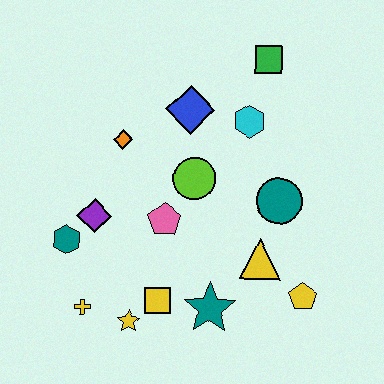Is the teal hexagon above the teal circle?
No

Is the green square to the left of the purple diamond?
No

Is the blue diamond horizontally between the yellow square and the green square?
Yes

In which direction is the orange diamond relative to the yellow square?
The orange diamond is above the yellow square.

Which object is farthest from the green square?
The yellow cross is farthest from the green square.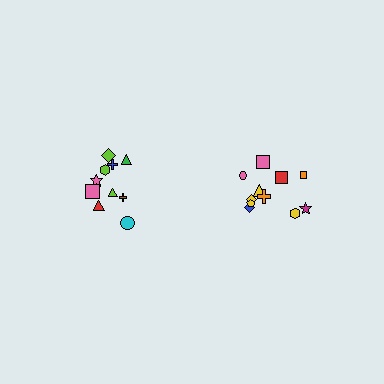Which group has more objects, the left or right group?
The right group.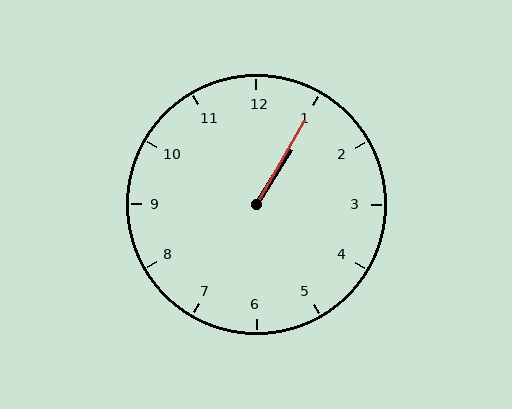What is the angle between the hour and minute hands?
Approximately 2 degrees.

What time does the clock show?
1:05.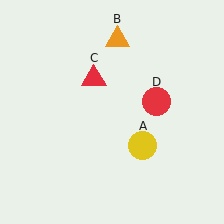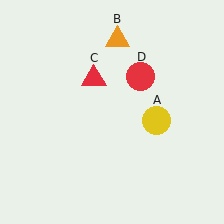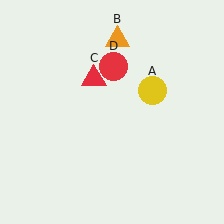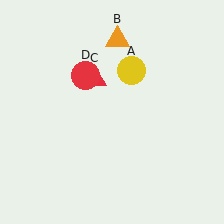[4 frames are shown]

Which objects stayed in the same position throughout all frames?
Orange triangle (object B) and red triangle (object C) remained stationary.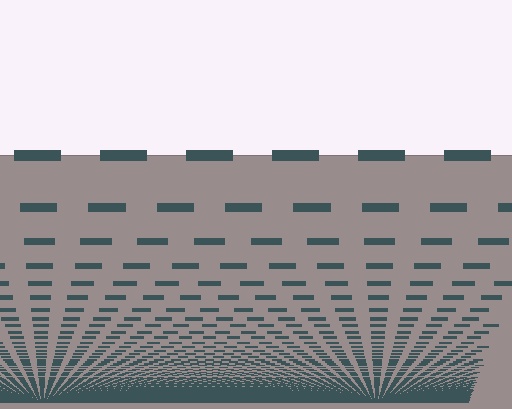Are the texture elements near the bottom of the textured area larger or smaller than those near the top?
Smaller. The gradient is inverted — elements near the bottom are smaller and denser.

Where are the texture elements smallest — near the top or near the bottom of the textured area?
Near the bottom.